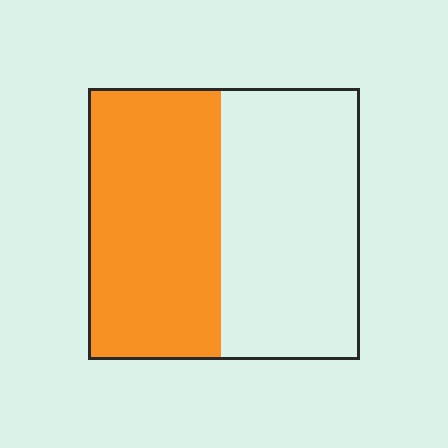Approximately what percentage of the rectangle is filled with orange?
Approximately 50%.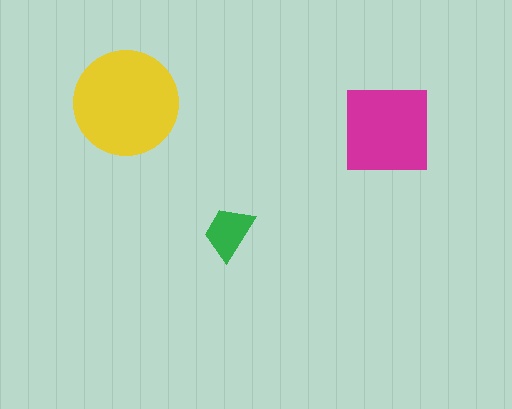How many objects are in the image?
There are 3 objects in the image.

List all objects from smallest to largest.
The green trapezoid, the magenta square, the yellow circle.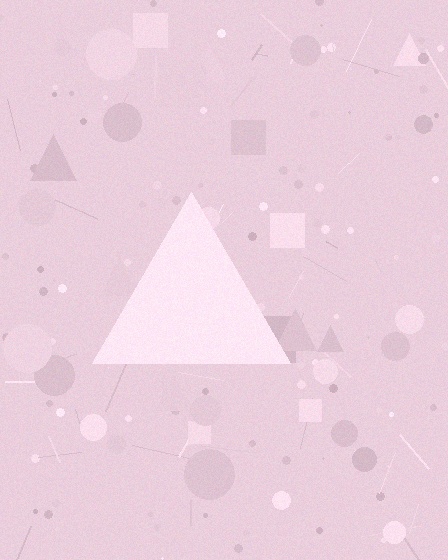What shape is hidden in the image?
A triangle is hidden in the image.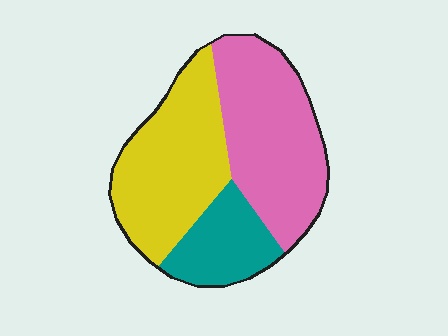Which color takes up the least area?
Teal, at roughly 20%.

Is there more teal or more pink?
Pink.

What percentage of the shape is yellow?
Yellow covers 39% of the shape.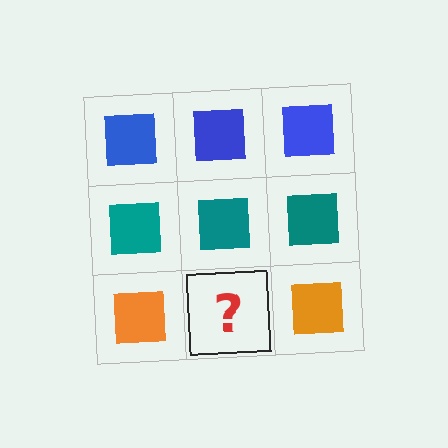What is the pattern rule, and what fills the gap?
The rule is that each row has a consistent color. The gap should be filled with an orange square.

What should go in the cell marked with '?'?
The missing cell should contain an orange square.